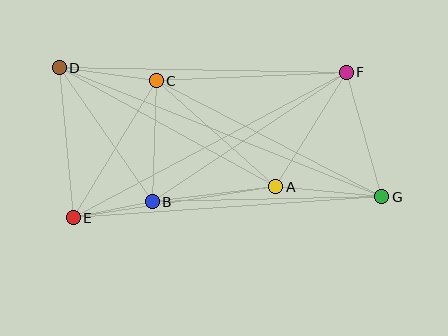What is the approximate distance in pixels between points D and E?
The distance between D and E is approximately 151 pixels.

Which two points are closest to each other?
Points B and E are closest to each other.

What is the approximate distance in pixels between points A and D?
The distance between A and D is approximately 247 pixels.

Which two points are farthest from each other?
Points D and G are farthest from each other.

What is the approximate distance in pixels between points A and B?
The distance between A and B is approximately 124 pixels.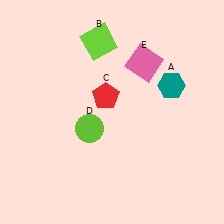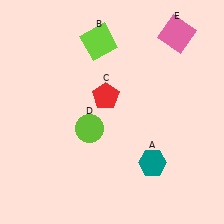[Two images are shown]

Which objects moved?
The objects that moved are: the teal hexagon (A), the pink square (E).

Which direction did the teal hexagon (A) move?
The teal hexagon (A) moved down.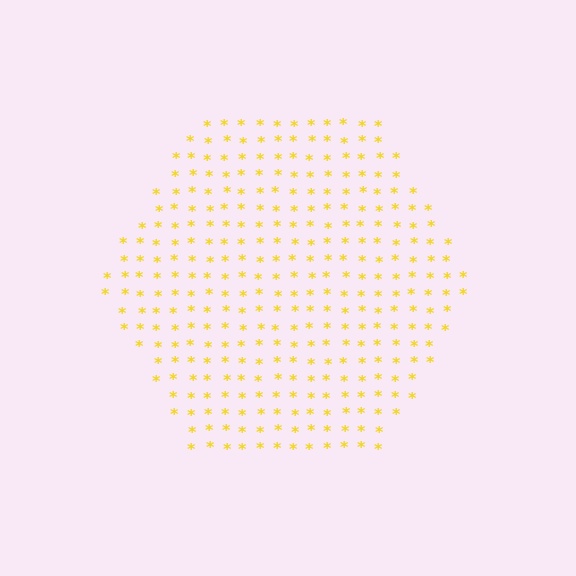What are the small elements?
The small elements are asterisks.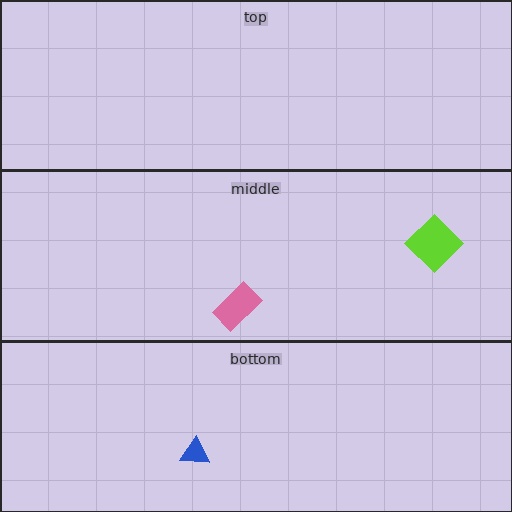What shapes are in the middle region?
The pink rectangle, the lime diamond.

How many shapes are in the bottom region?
1.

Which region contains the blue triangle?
The bottom region.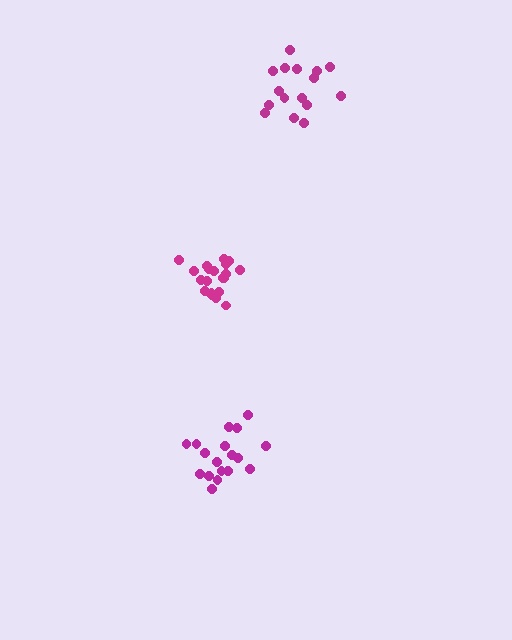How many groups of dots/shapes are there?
There are 3 groups.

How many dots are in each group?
Group 1: 18 dots, Group 2: 20 dots, Group 3: 16 dots (54 total).